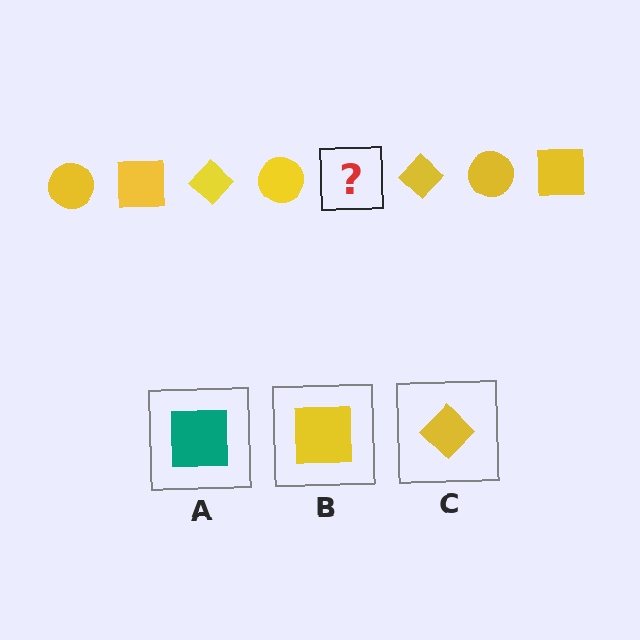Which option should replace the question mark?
Option B.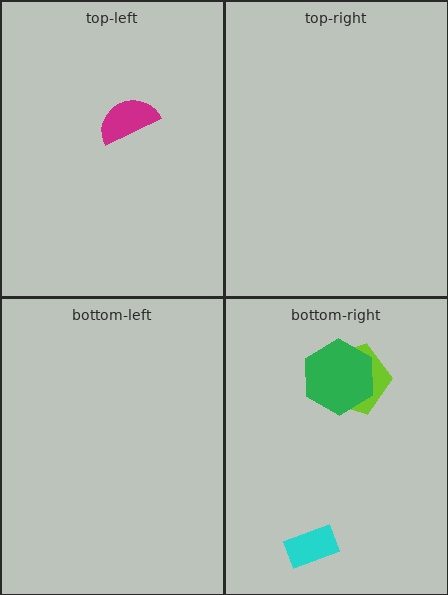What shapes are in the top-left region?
The magenta semicircle.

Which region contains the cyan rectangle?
The bottom-right region.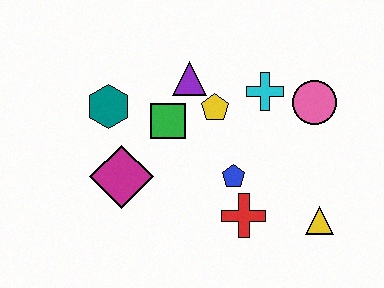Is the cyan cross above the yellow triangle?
Yes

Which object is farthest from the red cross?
The teal hexagon is farthest from the red cross.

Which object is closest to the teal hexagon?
The green square is closest to the teal hexagon.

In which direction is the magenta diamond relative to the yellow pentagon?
The magenta diamond is to the left of the yellow pentagon.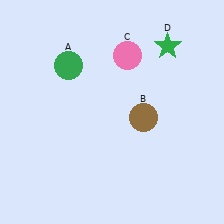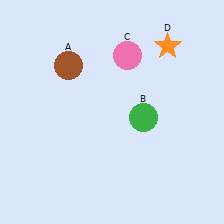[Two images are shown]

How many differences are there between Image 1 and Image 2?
There are 3 differences between the two images.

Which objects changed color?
A changed from green to brown. B changed from brown to green. D changed from green to orange.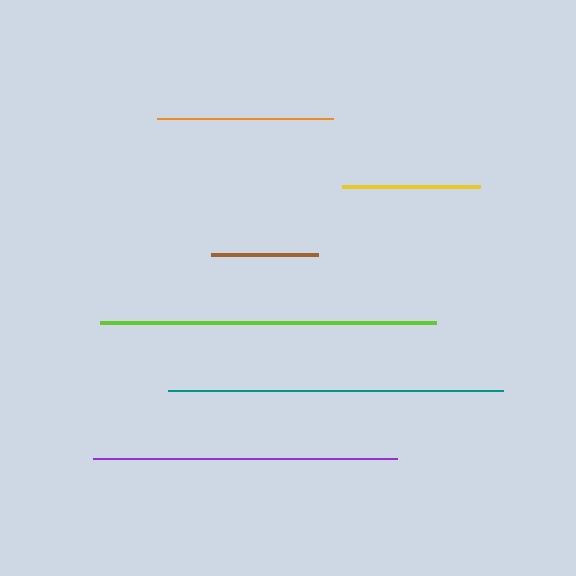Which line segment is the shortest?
The brown line is the shortest at approximately 107 pixels.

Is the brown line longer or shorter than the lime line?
The lime line is longer than the brown line.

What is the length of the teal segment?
The teal segment is approximately 335 pixels long.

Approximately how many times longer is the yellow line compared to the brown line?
The yellow line is approximately 1.3 times the length of the brown line.